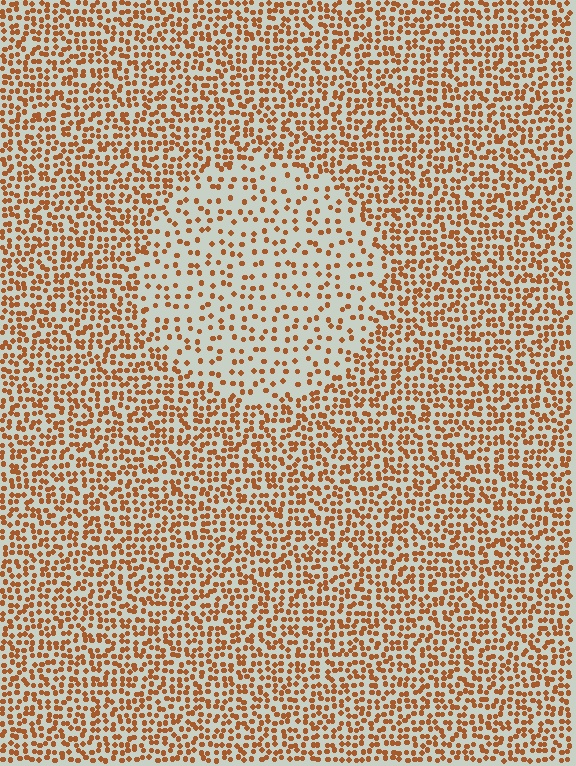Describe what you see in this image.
The image contains small brown elements arranged at two different densities. A circle-shaped region is visible where the elements are less densely packed than the surrounding area.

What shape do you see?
I see a circle.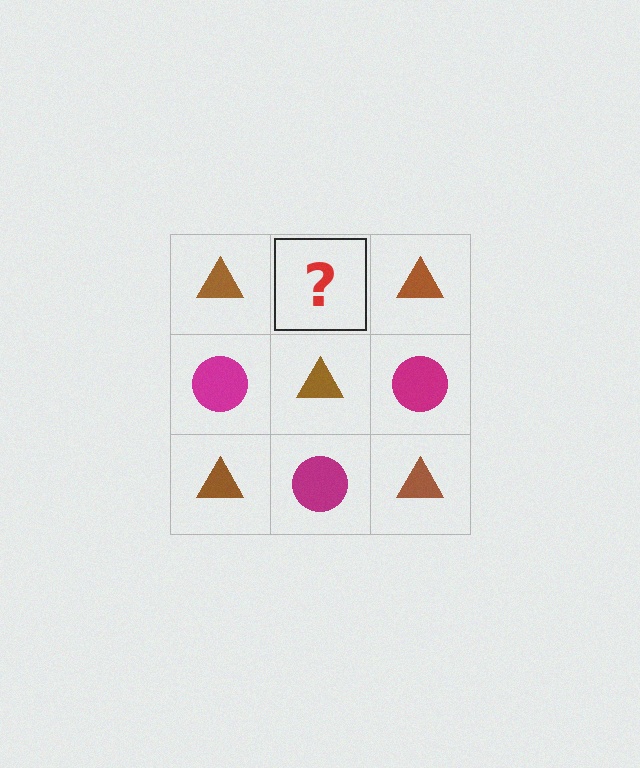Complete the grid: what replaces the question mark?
The question mark should be replaced with a magenta circle.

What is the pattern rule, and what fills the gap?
The rule is that it alternates brown triangle and magenta circle in a checkerboard pattern. The gap should be filled with a magenta circle.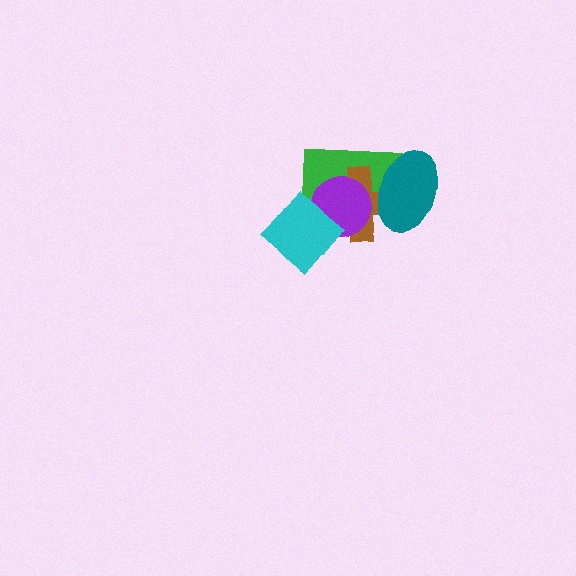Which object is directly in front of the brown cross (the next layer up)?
The teal ellipse is directly in front of the brown cross.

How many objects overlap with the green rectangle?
4 objects overlap with the green rectangle.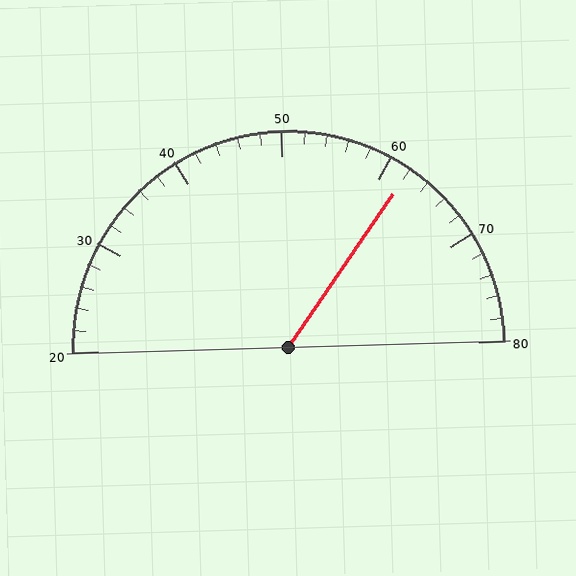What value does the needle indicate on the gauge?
The needle indicates approximately 62.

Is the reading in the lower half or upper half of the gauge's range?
The reading is in the upper half of the range (20 to 80).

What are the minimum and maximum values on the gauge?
The gauge ranges from 20 to 80.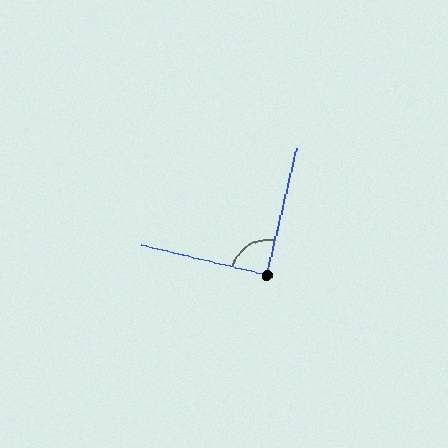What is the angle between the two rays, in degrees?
Approximately 90 degrees.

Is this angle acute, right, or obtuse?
It is approximately a right angle.